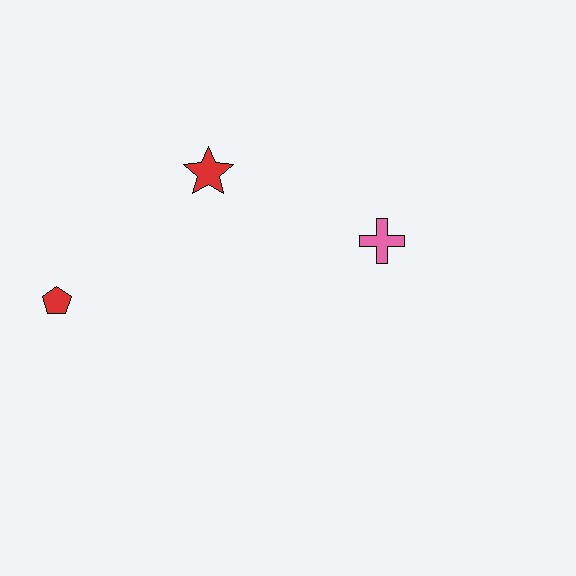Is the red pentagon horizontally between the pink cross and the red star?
No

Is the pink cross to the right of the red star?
Yes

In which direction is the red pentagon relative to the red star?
The red pentagon is to the left of the red star.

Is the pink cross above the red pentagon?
Yes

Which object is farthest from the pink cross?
The red pentagon is farthest from the pink cross.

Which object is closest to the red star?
The pink cross is closest to the red star.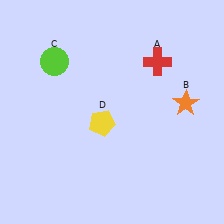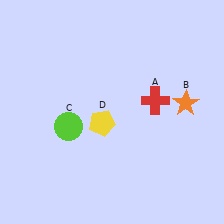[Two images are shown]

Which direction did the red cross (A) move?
The red cross (A) moved down.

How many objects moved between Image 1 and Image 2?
2 objects moved between the two images.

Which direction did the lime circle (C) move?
The lime circle (C) moved down.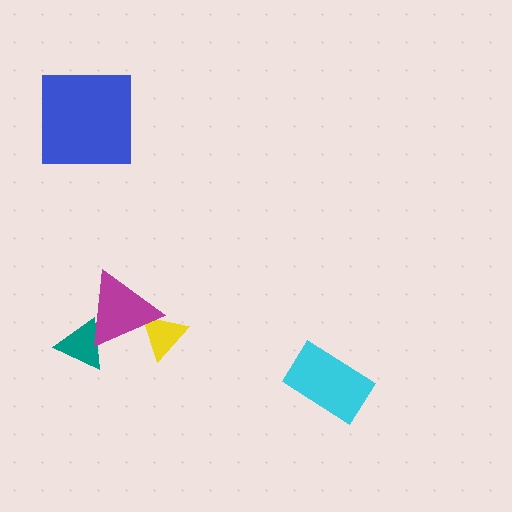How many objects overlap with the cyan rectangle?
0 objects overlap with the cyan rectangle.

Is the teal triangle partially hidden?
Yes, it is partially covered by another shape.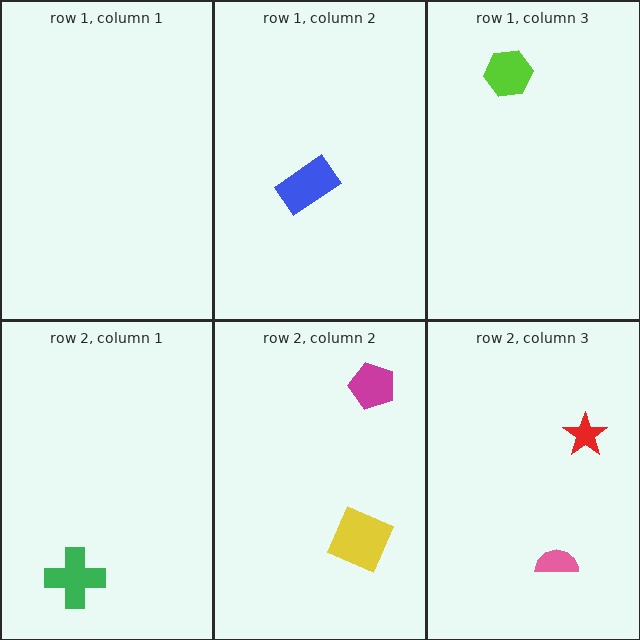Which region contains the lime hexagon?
The row 1, column 3 region.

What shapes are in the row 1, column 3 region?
The lime hexagon.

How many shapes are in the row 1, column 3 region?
1.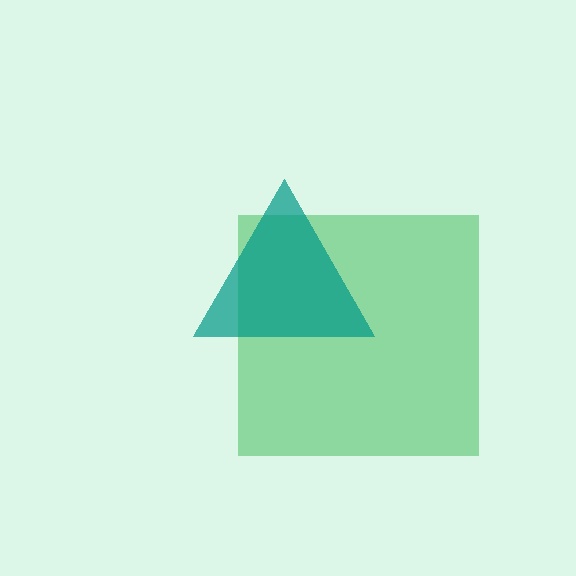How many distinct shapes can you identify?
There are 2 distinct shapes: a green square, a teal triangle.